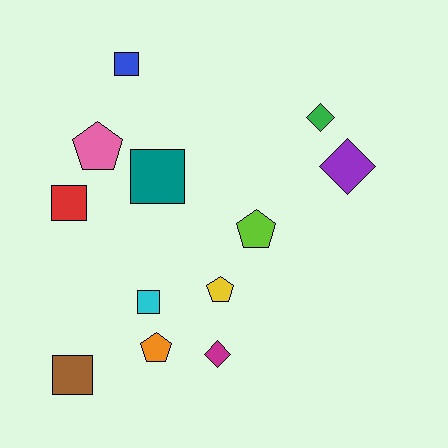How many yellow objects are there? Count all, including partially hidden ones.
There is 1 yellow object.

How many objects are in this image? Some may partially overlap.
There are 12 objects.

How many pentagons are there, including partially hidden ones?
There are 4 pentagons.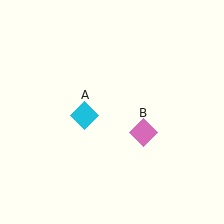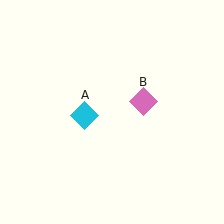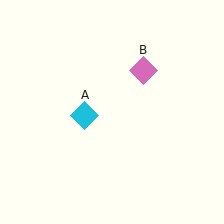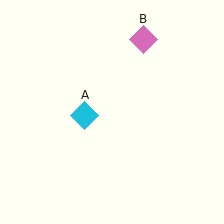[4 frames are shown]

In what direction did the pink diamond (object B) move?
The pink diamond (object B) moved up.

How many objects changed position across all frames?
1 object changed position: pink diamond (object B).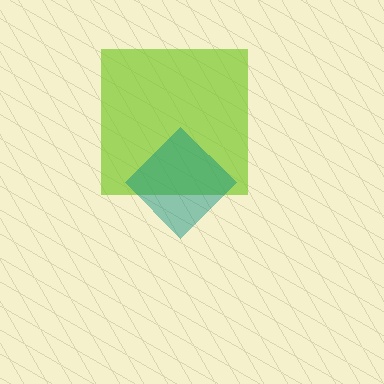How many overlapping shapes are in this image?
There are 2 overlapping shapes in the image.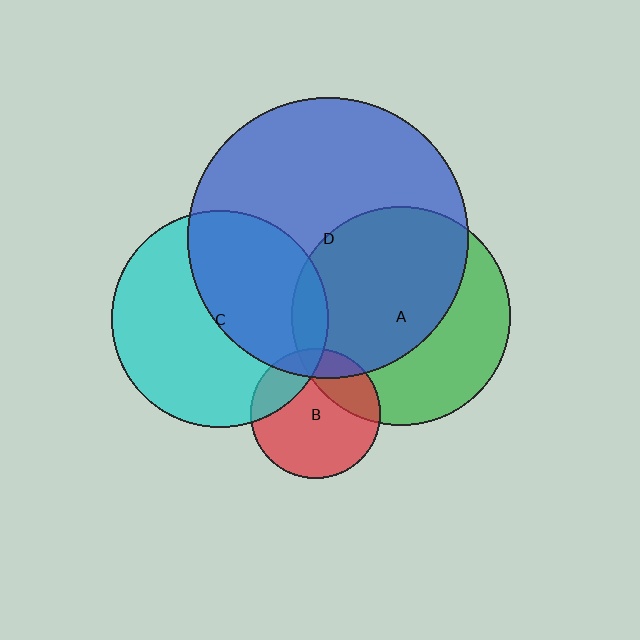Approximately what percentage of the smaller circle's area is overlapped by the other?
Approximately 20%.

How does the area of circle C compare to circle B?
Approximately 2.8 times.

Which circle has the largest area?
Circle D (blue).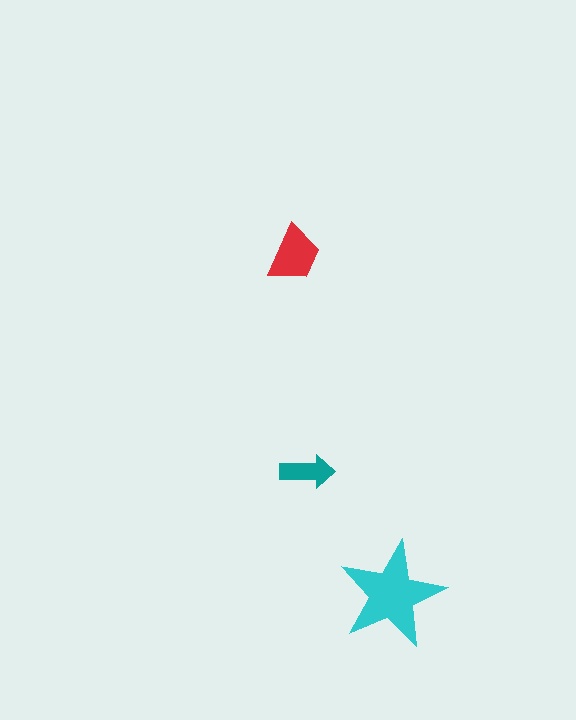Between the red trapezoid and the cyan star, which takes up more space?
The cyan star.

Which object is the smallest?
The teal arrow.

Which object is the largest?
The cyan star.